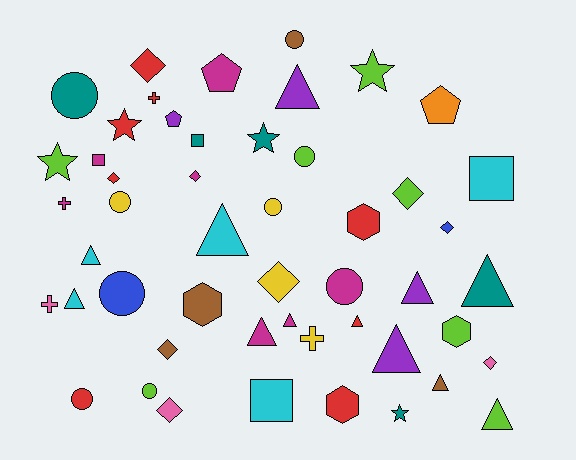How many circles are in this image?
There are 9 circles.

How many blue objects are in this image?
There are 2 blue objects.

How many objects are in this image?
There are 50 objects.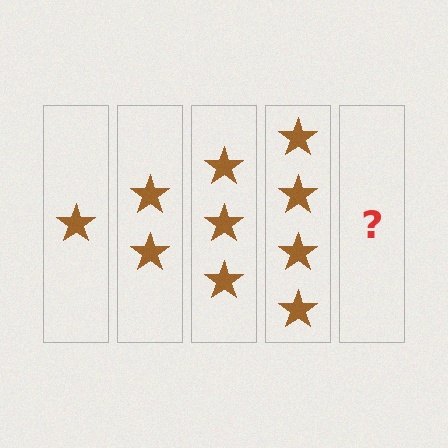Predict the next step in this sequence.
The next step is 5 stars.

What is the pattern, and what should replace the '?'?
The pattern is that each step adds one more star. The '?' should be 5 stars.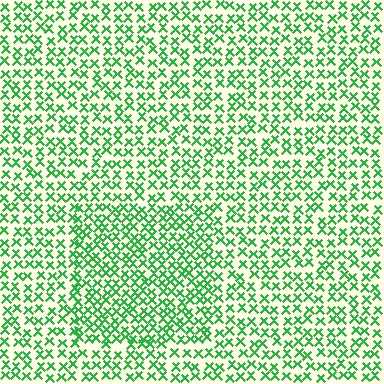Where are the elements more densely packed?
The elements are more densely packed inside the rectangle boundary.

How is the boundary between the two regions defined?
The boundary is defined by a change in element density (approximately 1.5x ratio). All elements are the same color, size, and shape.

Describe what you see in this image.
The image contains small green elements arranged at two different densities. A rectangle-shaped region is visible where the elements are more densely packed than the surrounding area.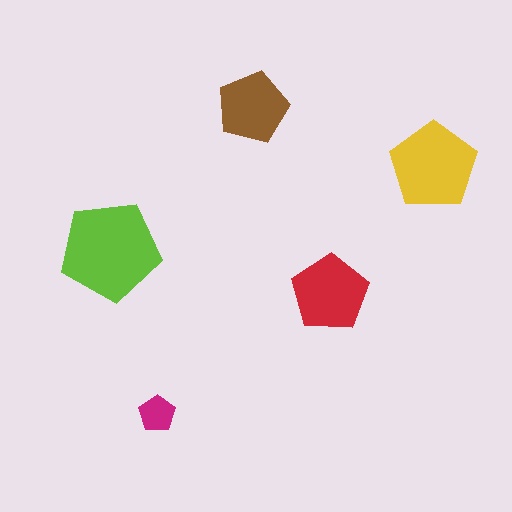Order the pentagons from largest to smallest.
the lime one, the yellow one, the red one, the brown one, the magenta one.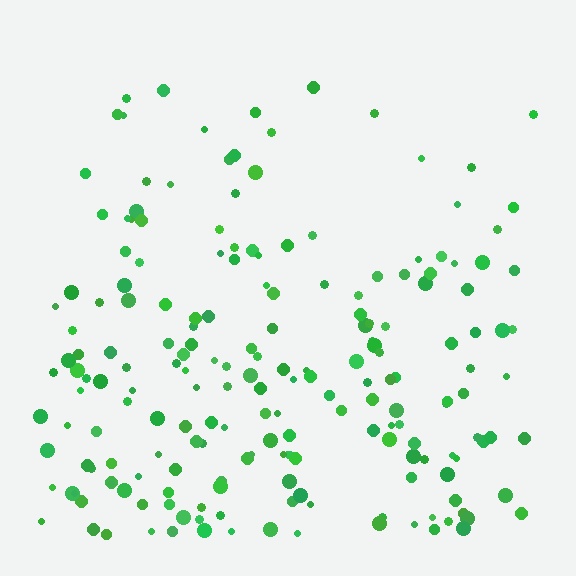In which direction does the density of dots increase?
From top to bottom, with the bottom side densest.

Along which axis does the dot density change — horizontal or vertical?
Vertical.